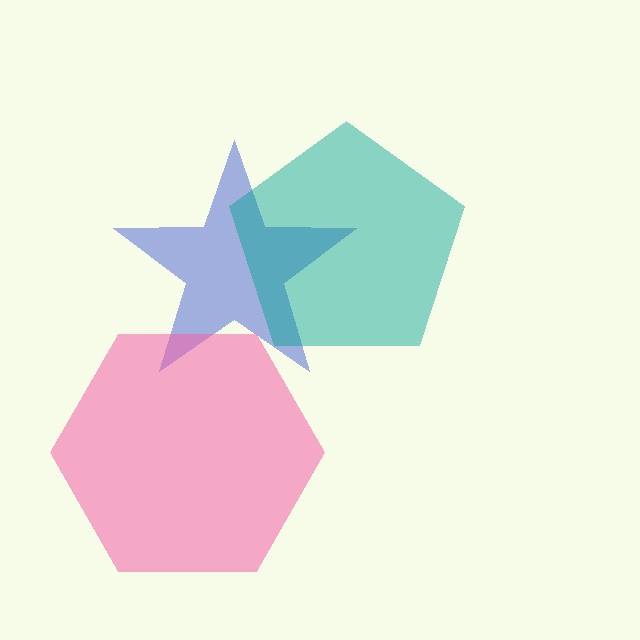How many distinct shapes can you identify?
There are 3 distinct shapes: a blue star, a teal pentagon, a pink hexagon.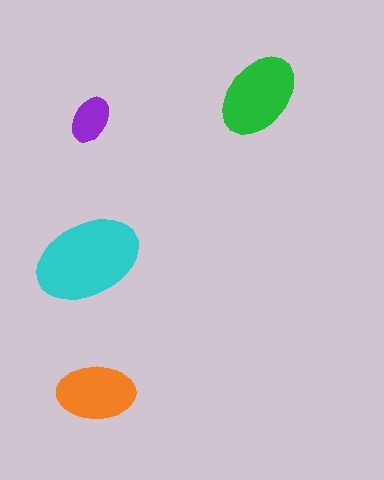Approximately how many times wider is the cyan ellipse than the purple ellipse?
About 2 times wider.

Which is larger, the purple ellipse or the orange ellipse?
The orange one.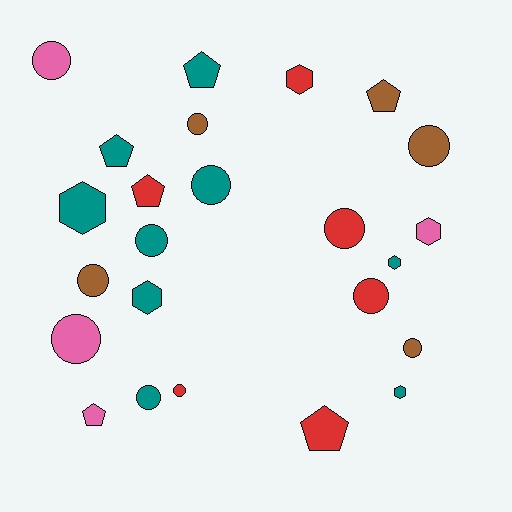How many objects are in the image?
There are 24 objects.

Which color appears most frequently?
Teal, with 9 objects.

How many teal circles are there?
There are 3 teal circles.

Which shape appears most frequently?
Circle, with 12 objects.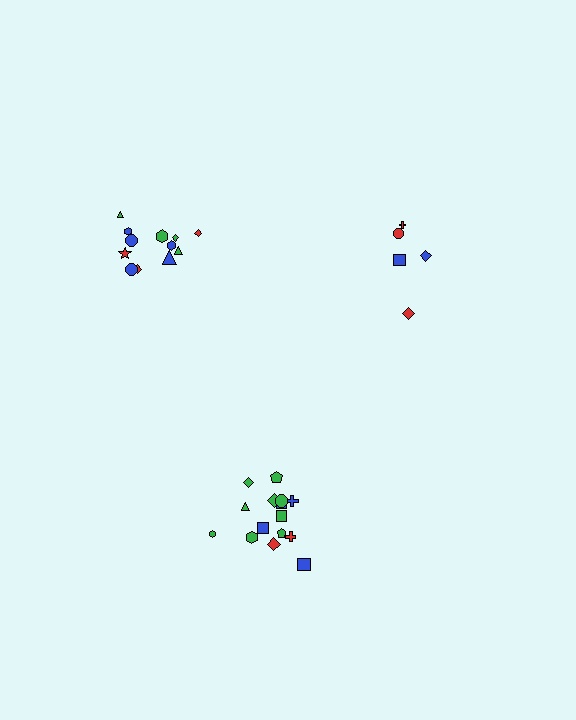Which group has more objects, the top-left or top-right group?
The top-left group.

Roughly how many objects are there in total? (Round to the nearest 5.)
Roughly 30 objects in total.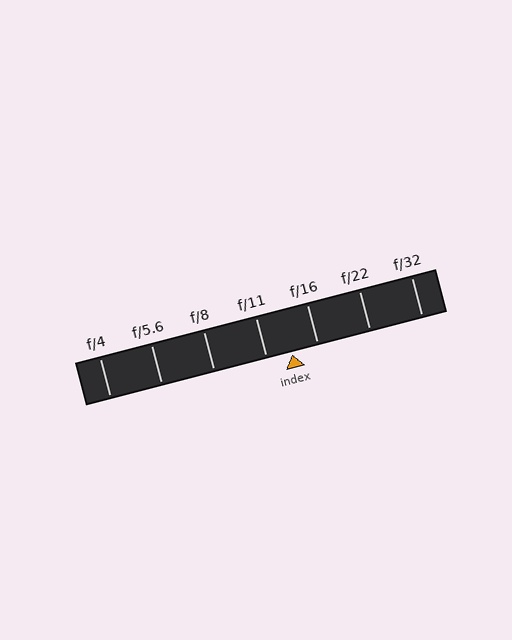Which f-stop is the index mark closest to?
The index mark is closest to f/11.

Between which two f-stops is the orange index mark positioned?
The index mark is between f/11 and f/16.